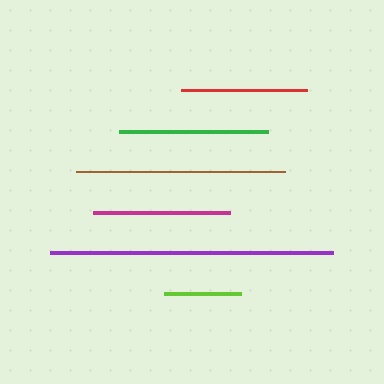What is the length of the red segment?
The red segment is approximately 126 pixels long.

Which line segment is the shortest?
The lime line is the shortest at approximately 76 pixels.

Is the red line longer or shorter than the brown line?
The brown line is longer than the red line.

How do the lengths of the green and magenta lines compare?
The green and magenta lines are approximately the same length.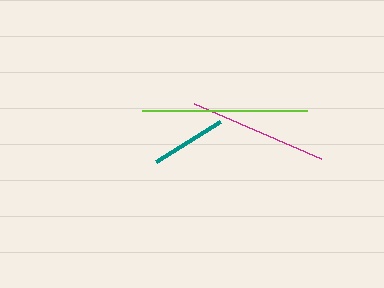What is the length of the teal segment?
The teal segment is approximately 75 pixels long.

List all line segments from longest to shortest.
From longest to shortest: lime, magenta, teal.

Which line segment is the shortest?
The teal line is the shortest at approximately 75 pixels.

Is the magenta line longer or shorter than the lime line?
The lime line is longer than the magenta line.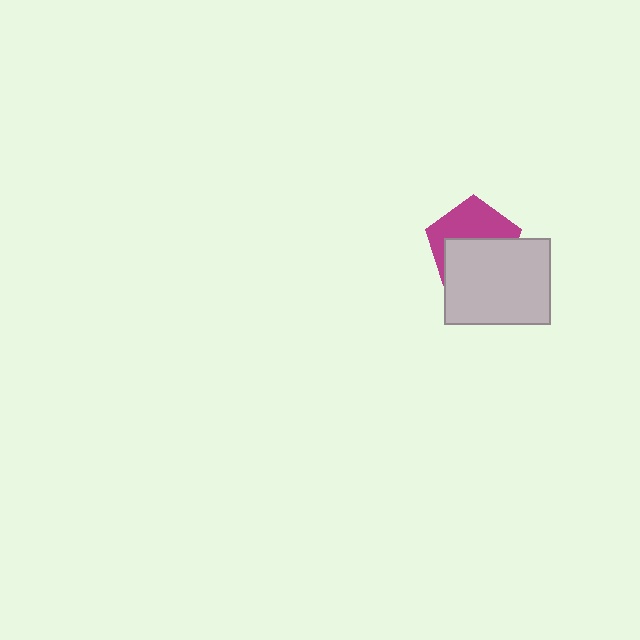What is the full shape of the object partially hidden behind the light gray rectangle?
The partially hidden object is a magenta pentagon.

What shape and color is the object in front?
The object in front is a light gray rectangle.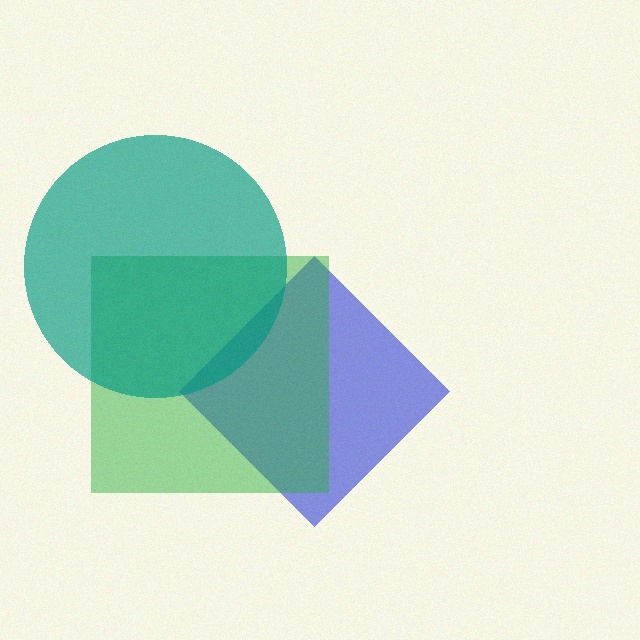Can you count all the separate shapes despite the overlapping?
Yes, there are 3 separate shapes.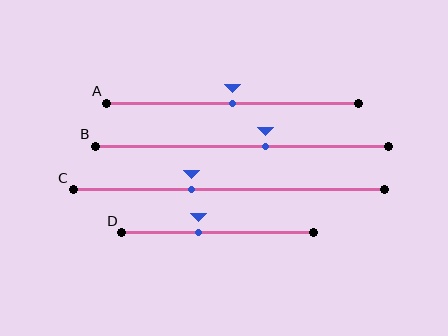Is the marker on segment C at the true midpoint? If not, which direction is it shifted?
No, the marker on segment C is shifted to the left by about 12% of the segment length.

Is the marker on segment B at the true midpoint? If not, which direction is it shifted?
No, the marker on segment B is shifted to the right by about 8% of the segment length.